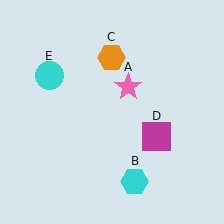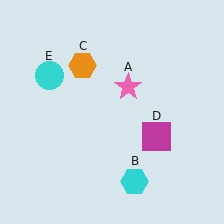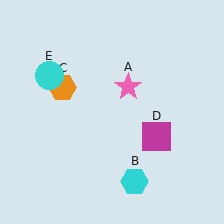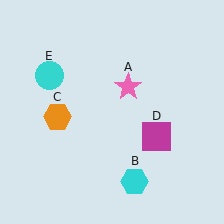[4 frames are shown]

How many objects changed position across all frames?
1 object changed position: orange hexagon (object C).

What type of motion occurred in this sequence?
The orange hexagon (object C) rotated counterclockwise around the center of the scene.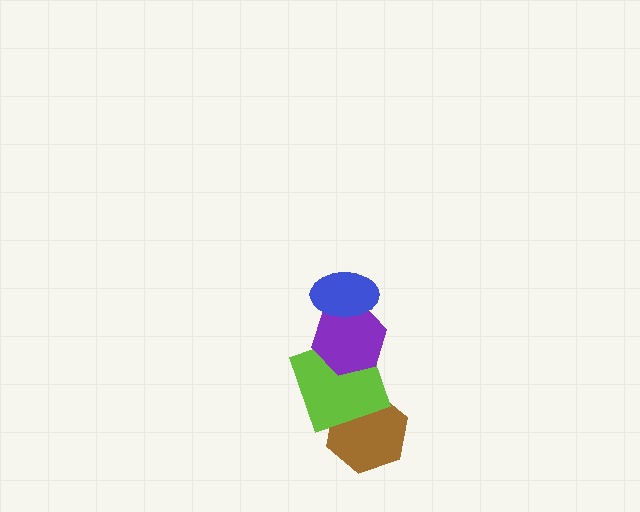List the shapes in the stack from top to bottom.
From top to bottom: the blue ellipse, the purple hexagon, the lime square, the brown hexagon.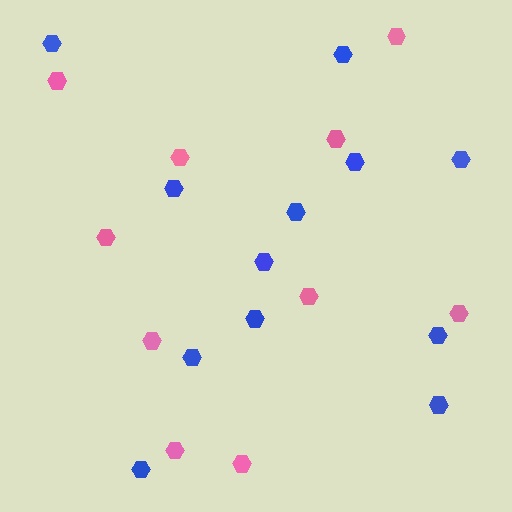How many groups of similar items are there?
There are 2 groups: one group of pink hexagons (10) and one group of blue hexagons (12).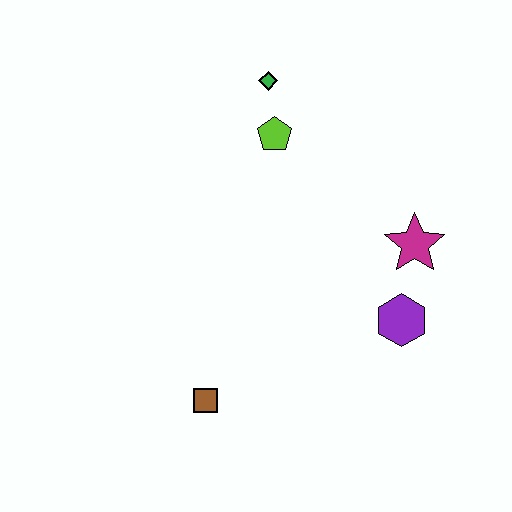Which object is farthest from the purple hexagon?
The green diamond is farthest from the purple hexagon.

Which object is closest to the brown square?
The purple hexagon is closest to the brown square.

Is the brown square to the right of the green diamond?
No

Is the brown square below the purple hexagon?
Yes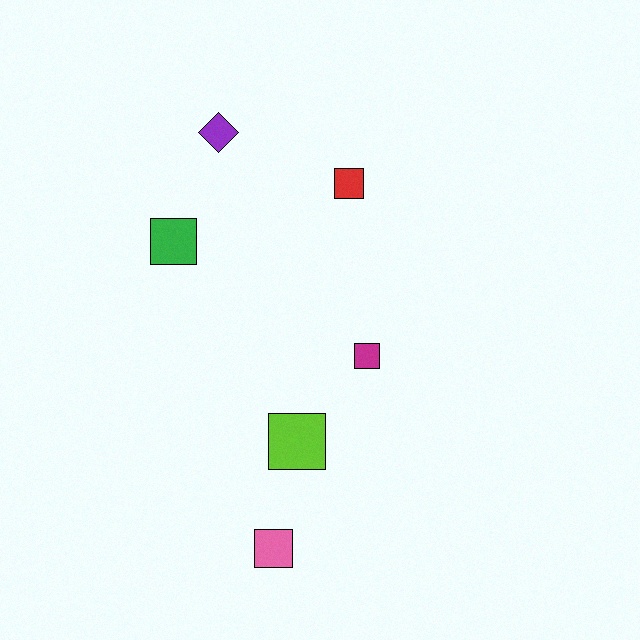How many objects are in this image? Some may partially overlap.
There are 6 objects.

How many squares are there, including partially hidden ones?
There are 5 squares.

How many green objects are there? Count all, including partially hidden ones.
There is 1 green object.